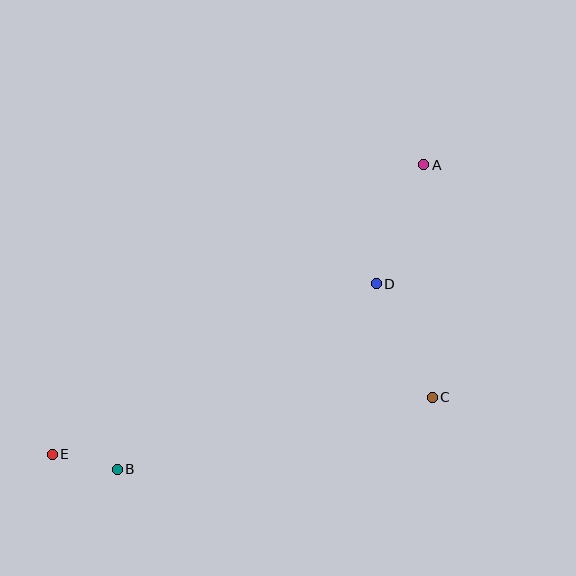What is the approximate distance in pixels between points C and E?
The distance between C and E is approximately 384 pixels.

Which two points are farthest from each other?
Points A and E are farthest from each other.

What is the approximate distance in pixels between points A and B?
The distance between A and B is approximately 432 pixels.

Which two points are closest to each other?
Points B and E are closest to each other.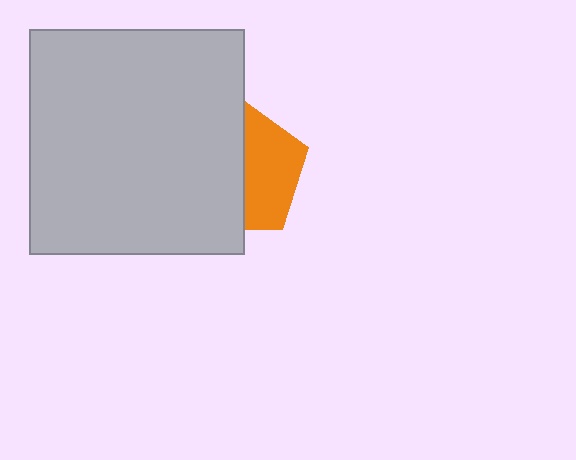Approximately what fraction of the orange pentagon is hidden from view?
Roughly 56% of the orange pentagon is hidden behind the light gray rectangle.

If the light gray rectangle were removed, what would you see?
You would see the complete orange pentagon.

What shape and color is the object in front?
The object in front is a light gray rectangle.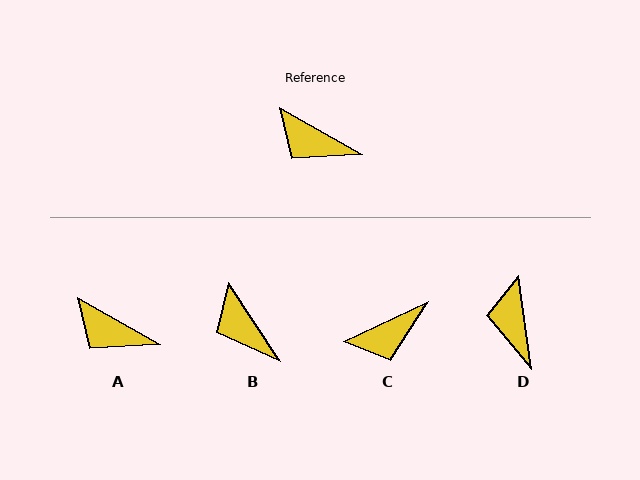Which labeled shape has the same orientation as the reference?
A.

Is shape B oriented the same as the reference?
No, it is off by about 27 degrees.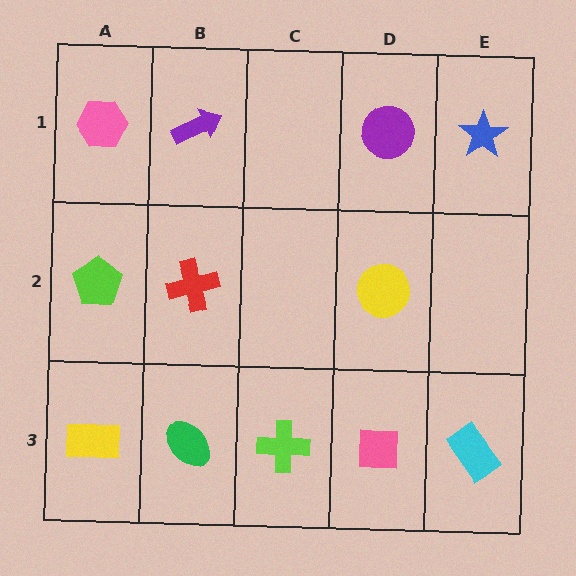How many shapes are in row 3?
5 shapes.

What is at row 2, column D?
A yellow circle.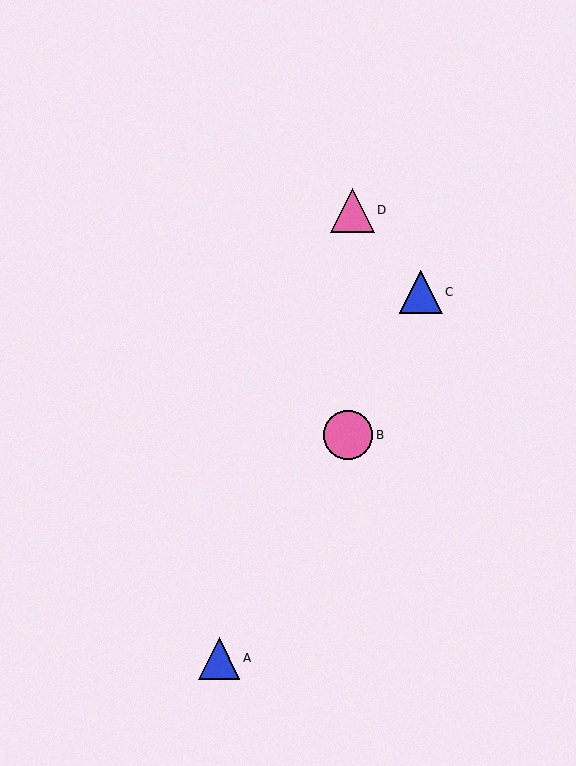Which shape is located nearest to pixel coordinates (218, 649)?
The blue triangle (labeled A) at (219, 658) is nearest to that location.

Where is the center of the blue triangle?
The center of the blue triangle is at (421, 292).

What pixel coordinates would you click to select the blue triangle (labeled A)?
Click at (219, 658) to select the blue triangle A.